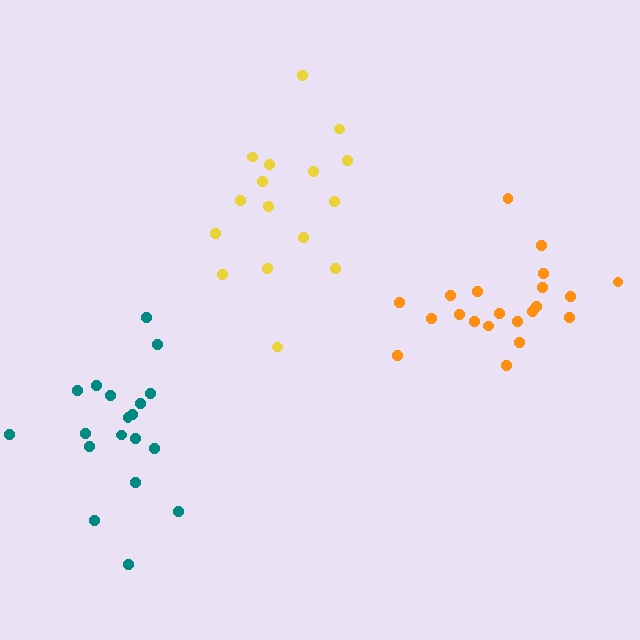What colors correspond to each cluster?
The clusters are colored: orange, yellow, teal.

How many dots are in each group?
Group 1: 21 dots, Group 2: 16 dots, Group 3: 19 dots (56 total).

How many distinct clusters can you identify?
There are 3 distinct clusters.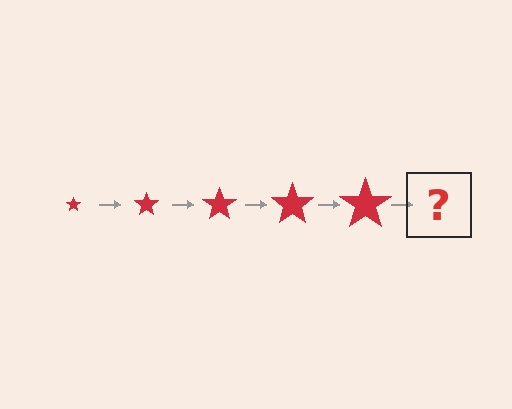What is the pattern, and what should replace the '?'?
The pattern is that the star gets progressively larger each step. The '?' should be a red star, larger than the previous one.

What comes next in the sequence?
The next element should be a red star, larger than the previous one.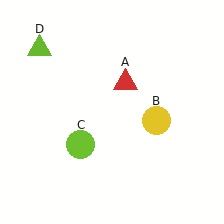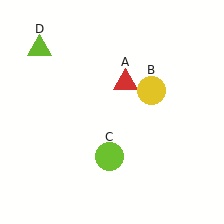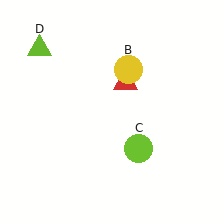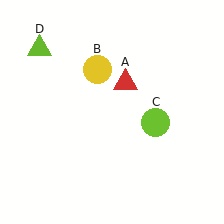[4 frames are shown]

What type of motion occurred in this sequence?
The yellow circle (object B), lime circle (object C) rotated counterclockwise around the center of the scene.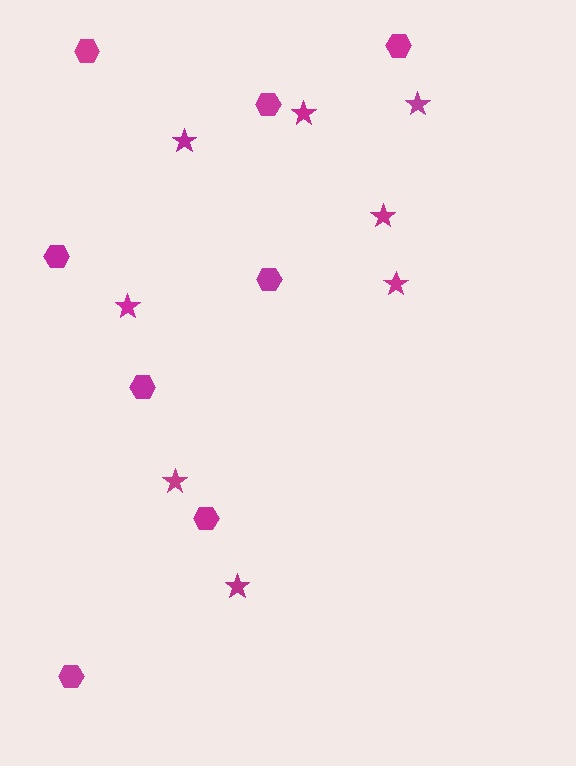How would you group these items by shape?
There are 2 groups: one group of stars (8) and one group of hexagons (8).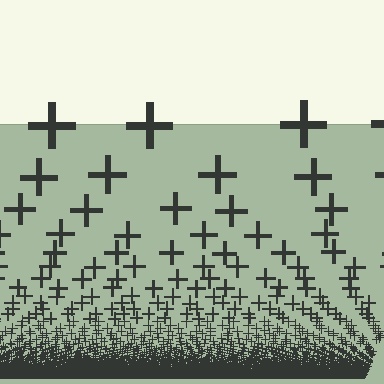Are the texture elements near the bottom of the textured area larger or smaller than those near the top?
Smaller. The gradient is inverted — elements near the bottom are smaller and denser.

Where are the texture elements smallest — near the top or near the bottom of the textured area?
Near the bottom.